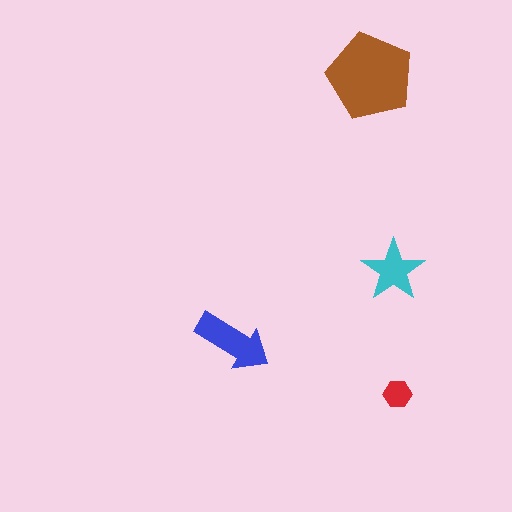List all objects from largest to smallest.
The brown pentagon, the blue arrow, the cyan star, the red hexagon.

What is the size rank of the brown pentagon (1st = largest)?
1st.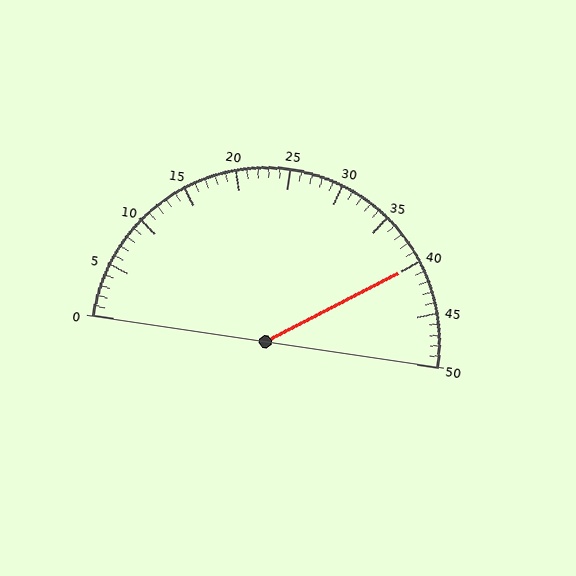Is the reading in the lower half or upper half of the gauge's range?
The reading is in the upper half of the range (0 to 50).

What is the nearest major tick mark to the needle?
The nearest major tick mark is 40.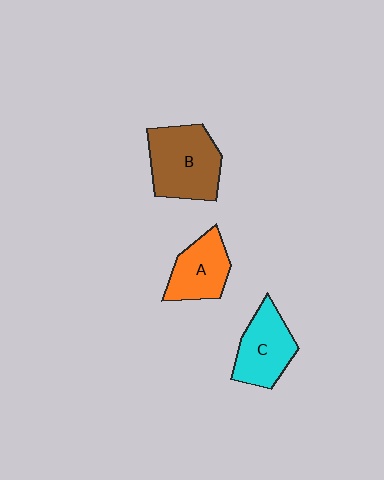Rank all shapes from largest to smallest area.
From largest to smallest: B (brown), C (cyan), A (orange).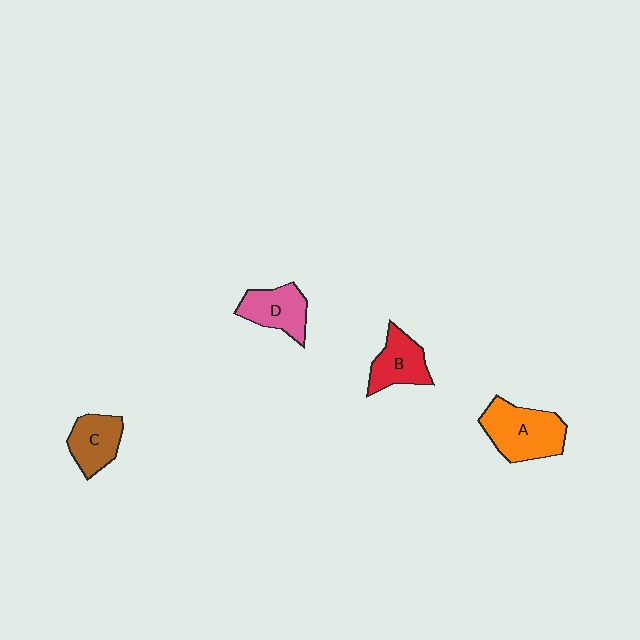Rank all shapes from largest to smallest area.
From largest to smallest: A (orange), D (pink), B (red), C (brown).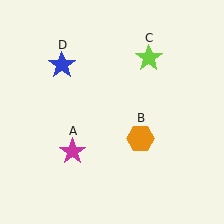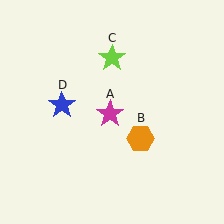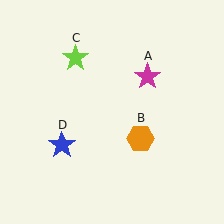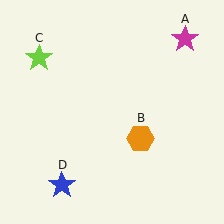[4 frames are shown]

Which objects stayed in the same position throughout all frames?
Orange hexagon (object B) remained stationary.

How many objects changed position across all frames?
3 objects changed position: magenta star (object A), lime star (object C), blue star (object D).